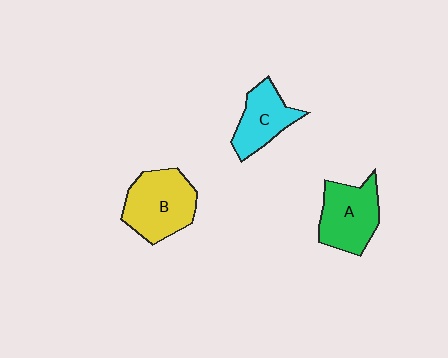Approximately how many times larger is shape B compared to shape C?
Approximately 1.4 times.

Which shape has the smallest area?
Shape C (cyan).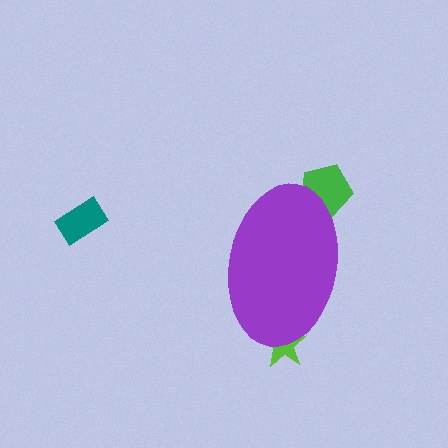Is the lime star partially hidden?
Yes, the lime star is partially hidden behind the purple ellipse.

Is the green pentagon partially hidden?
Yes, the green pentagon is partially hidden behind the purple ellipse.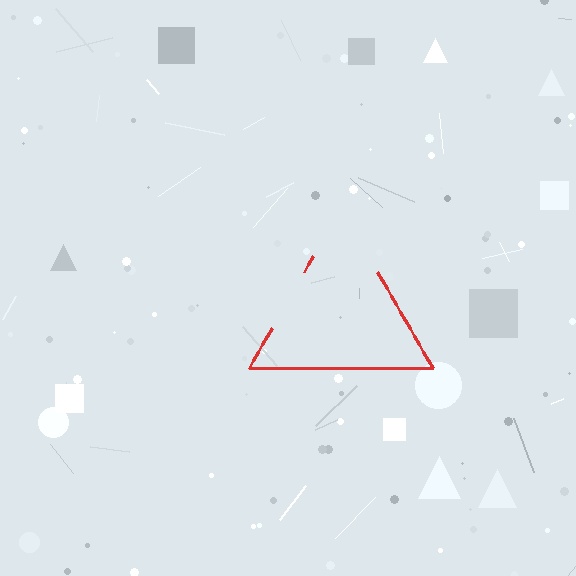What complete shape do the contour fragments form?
The contour fragments form a triangle.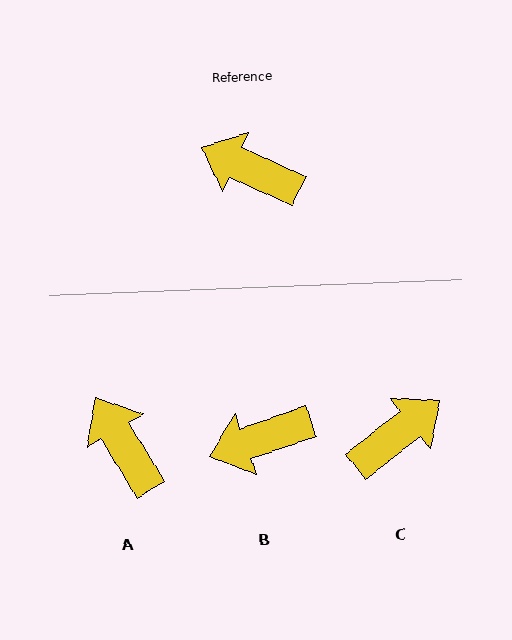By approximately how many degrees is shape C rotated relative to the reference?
Approximately 118 degrees clockwise.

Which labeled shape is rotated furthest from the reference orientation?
C, about 118 degrees away.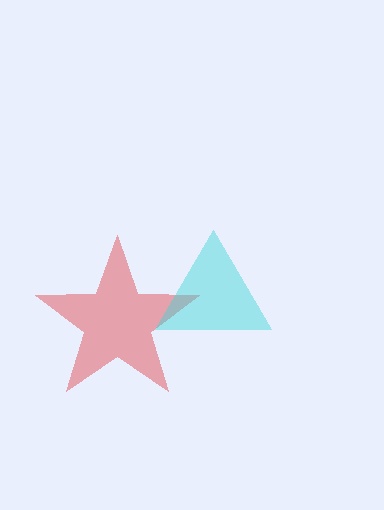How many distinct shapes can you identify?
There are 2 distinct shapes: a red star, a cyan triangle.